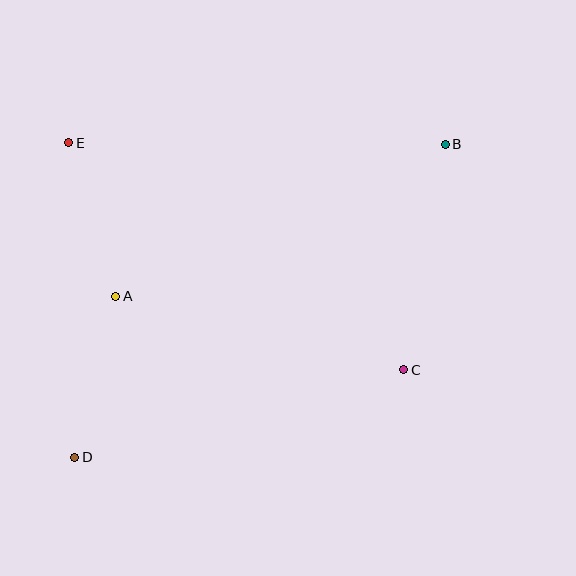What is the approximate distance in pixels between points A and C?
The distance between A and C is approximately 297 pixels.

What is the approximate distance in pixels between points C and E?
The distance between C and E is approximately 405 pixels.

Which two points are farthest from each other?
Points B and D are farthest from each other.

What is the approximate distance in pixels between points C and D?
The distance between C and D is approximately 340 pixels.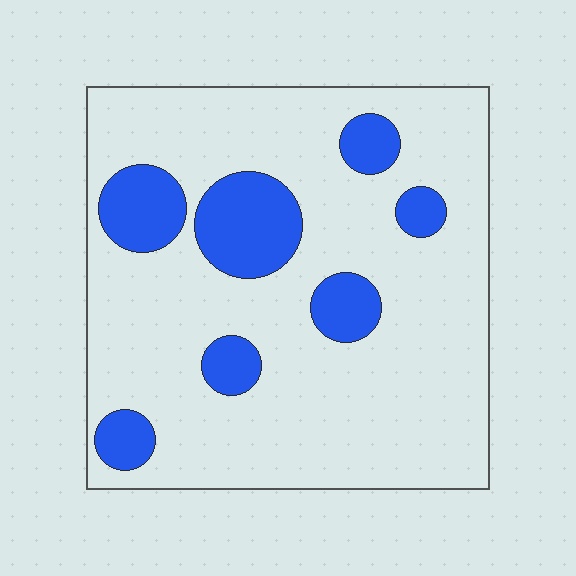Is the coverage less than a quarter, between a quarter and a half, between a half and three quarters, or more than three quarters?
Less than a quarter.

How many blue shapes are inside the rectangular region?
7.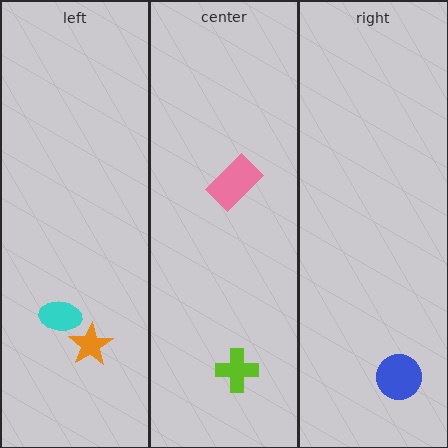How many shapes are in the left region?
2.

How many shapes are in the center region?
2.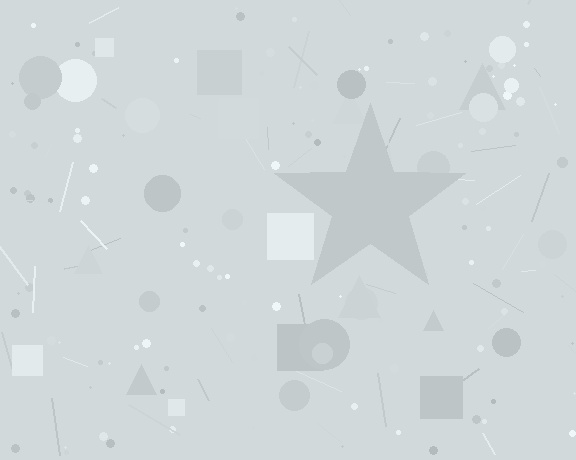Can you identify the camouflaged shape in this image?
The camouflaged shape is a star.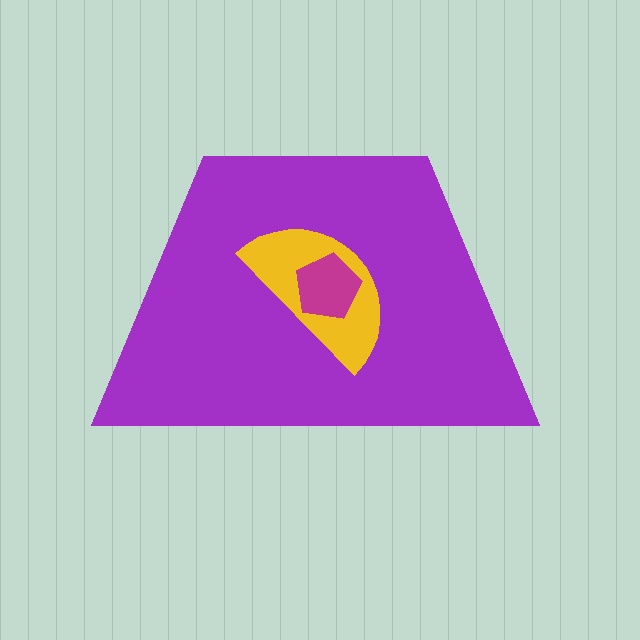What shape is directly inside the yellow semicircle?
The magenta pentagon.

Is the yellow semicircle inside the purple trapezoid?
Yes.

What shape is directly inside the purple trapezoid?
The yellow semicircle.